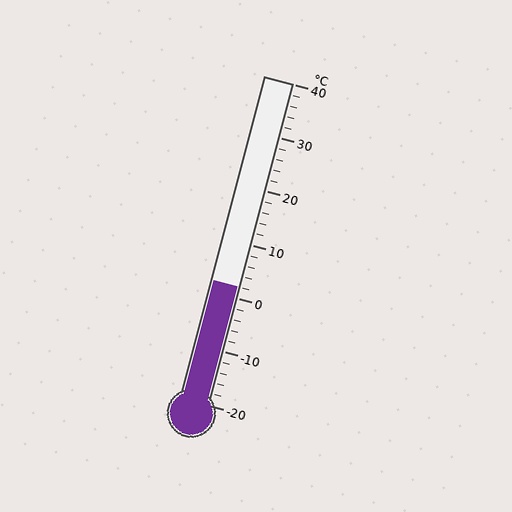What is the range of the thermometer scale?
The thermometer scale ranges from -20°C to 40°C.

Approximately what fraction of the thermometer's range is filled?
The thermometer is filled to approximately 35% of its range.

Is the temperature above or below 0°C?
The temperature is above 0°C.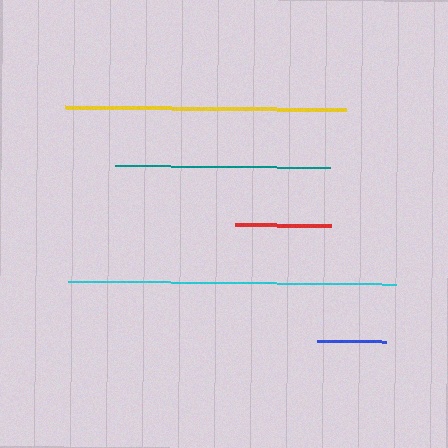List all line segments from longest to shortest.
From longest to shortest: cyan, yellow, teal, red, blue.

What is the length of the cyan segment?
The cyan segment is approximately 328 pixels long.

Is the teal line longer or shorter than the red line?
The teal line is longer than the red line.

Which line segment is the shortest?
The blue line is the shortest at approximately 69 pixels.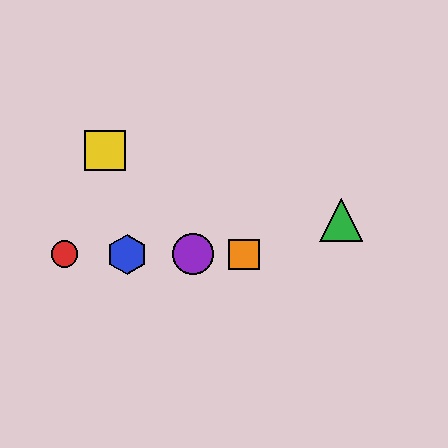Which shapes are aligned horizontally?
The red circle, the blue hexagon, the purple circle, the orange square are aligned horizontally.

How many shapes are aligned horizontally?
4 shapes (the red circle, the blue hexagon, the purple circle, the orange square) are aligned horizontally.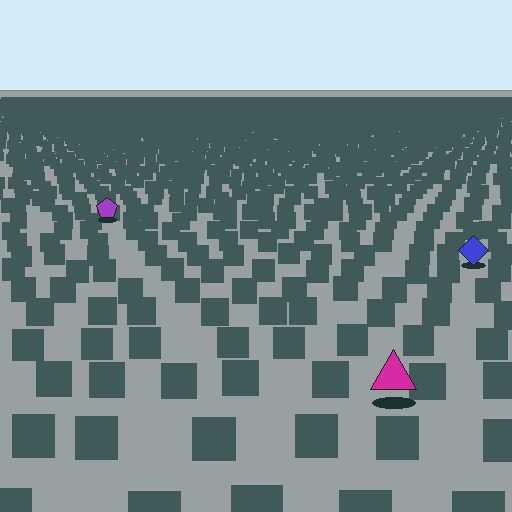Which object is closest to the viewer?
The magenta triangle is closest. The texture marks near it are larger and more spread out.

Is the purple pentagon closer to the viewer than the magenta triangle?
No. The magenta triangle is closer — you can tell from the texture gradient: the ground texture is coarser near it.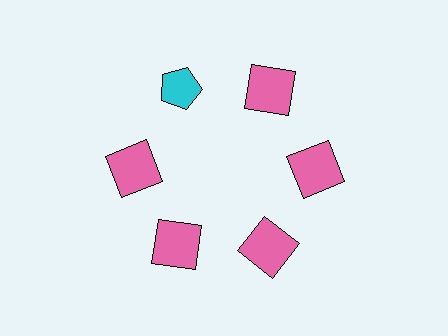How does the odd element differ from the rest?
It differs in both color (cyan instead of pink) and shape (pentagon instead of square).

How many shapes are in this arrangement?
There are 6 shapes arranged in a ring pattern.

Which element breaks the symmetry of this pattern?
The cyan pentagon at roughly the 11 o'clock position breaks the symmetry. All other shapes are pink squares.